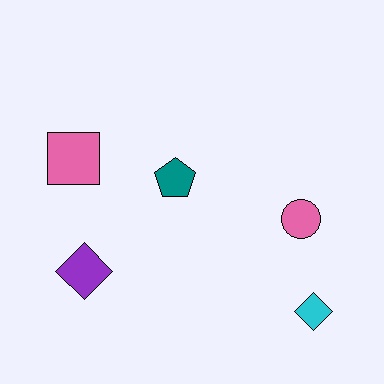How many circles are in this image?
There is 1 circle.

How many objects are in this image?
There are 5 objects.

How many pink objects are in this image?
There are 2 pink objects.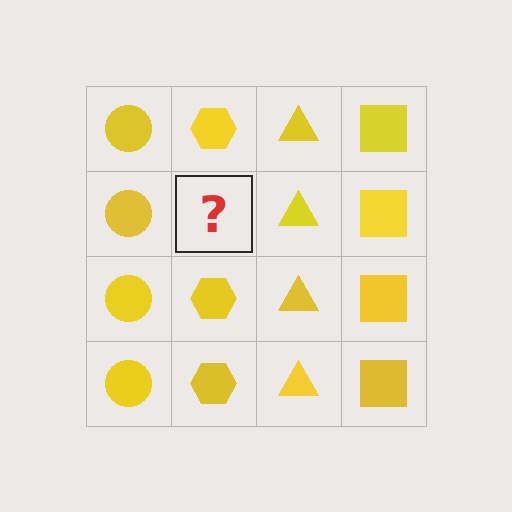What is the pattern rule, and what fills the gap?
The rule is that each column has a consistent shape. The gap should be filled with a yellow hexagon.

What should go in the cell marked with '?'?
The missing cell should contain a yellow hexagon.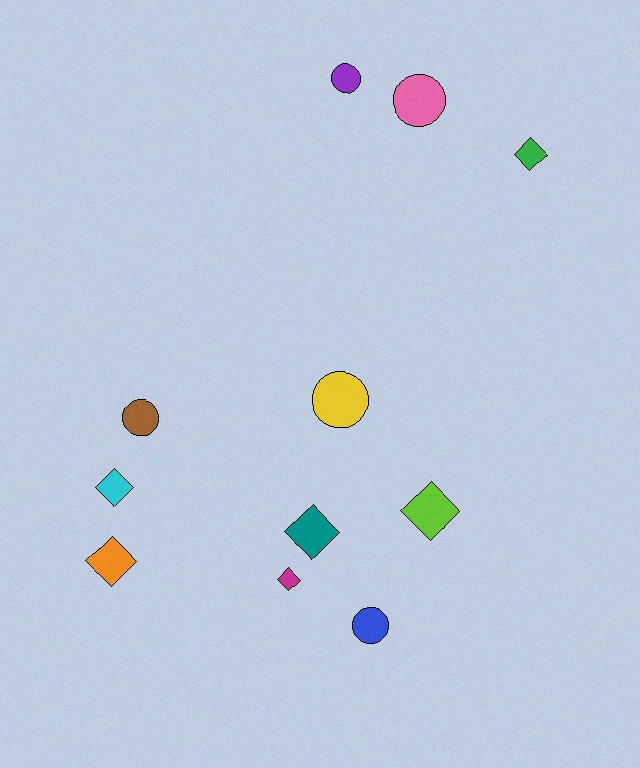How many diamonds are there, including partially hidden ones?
There are 6 diamonds.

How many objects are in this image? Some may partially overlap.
There are 11 objects.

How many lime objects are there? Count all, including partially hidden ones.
There is 1 lime object.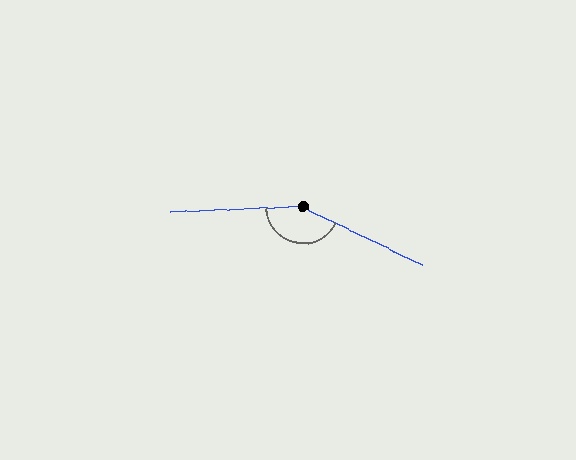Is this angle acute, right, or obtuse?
It is obtuse.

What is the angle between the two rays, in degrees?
Approximately 152 degrees.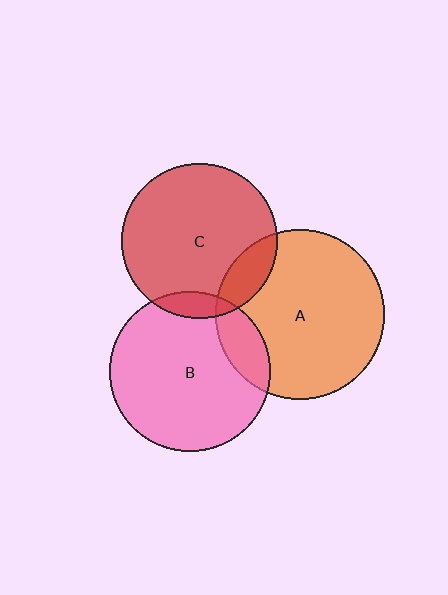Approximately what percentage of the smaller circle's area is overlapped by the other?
Approximately 15%.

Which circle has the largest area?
Circle A (orange).